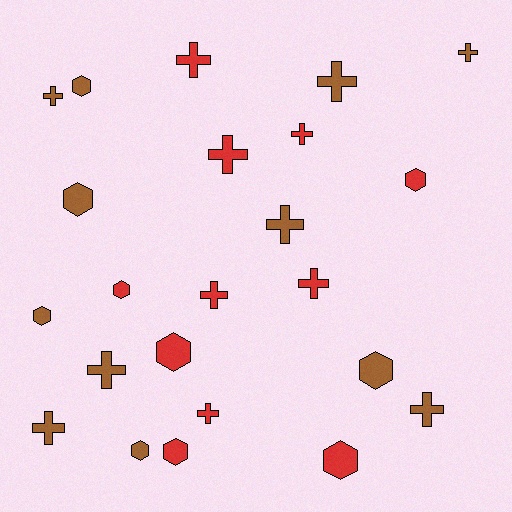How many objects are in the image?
There are 23 objects.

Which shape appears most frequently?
Cross, with 13 objects.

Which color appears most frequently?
Brown, with 12 objects.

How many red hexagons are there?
There are 5 red hexagons.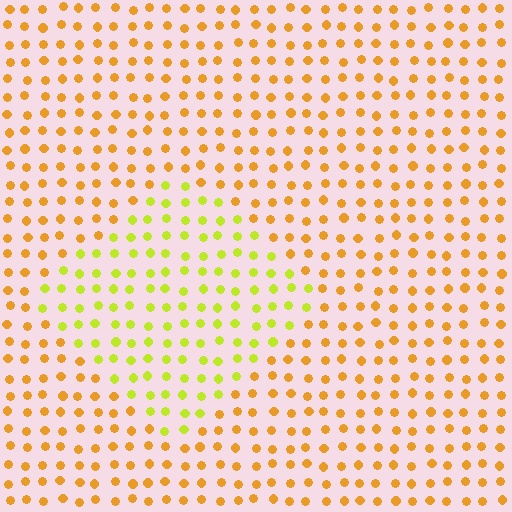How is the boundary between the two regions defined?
The boundary is defined purely by a slight shift in hue (about 38 degrees). Spacing, size, and orientation are identical on both sides.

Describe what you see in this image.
The image is filled with small orange elements in a uniform arrangement. A diamond-shaped region is visible where the elements are tinted to a slightly different hue, forming a subtle color boundary.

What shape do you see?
I see a diamond.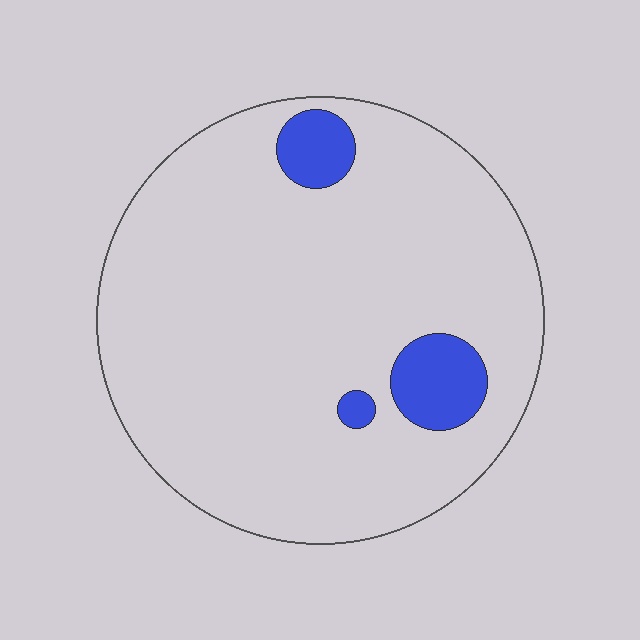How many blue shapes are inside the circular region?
3.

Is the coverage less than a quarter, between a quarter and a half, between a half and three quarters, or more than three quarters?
Less than a quarter.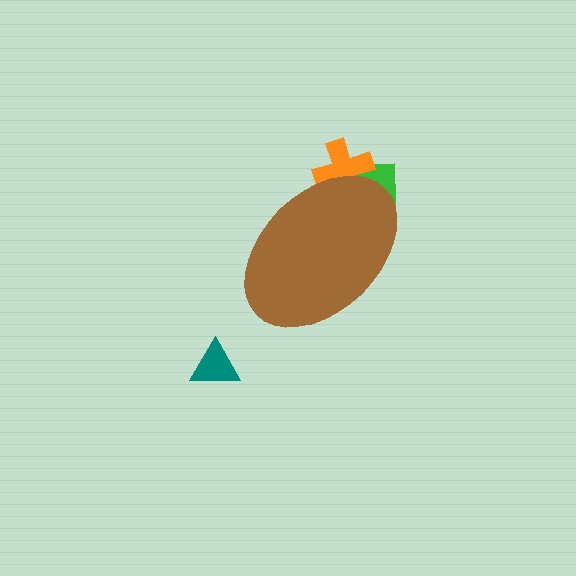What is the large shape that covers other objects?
A brown ellipse.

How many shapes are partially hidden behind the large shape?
2 shapes are partially hidden.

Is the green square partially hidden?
Yes, the green square is partially hidden behind the brown ellipse.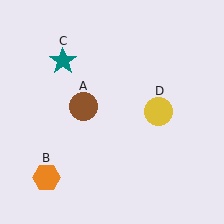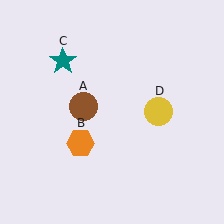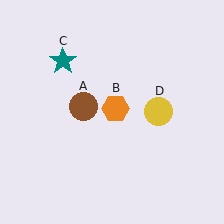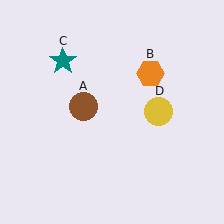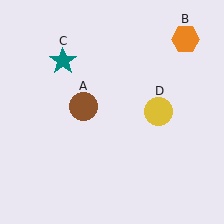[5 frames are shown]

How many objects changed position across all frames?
1 object changed position: orange hexagon (object B).